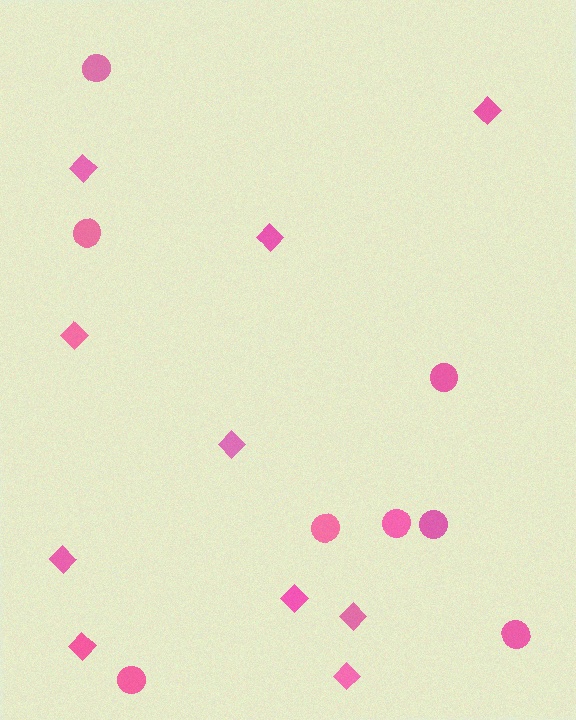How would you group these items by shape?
There are 2 groups: one group of circles (8) and one group of diamonds (10).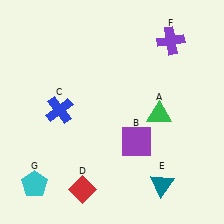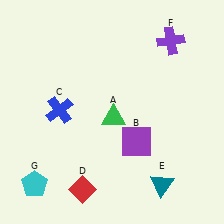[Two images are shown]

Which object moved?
The green triangle (A) moved left.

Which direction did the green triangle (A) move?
The green triangle (A) moved left.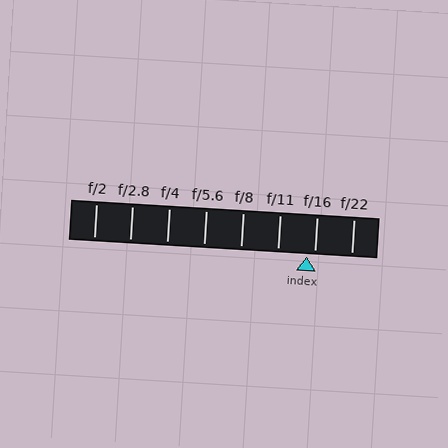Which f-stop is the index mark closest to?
The index mark is closest to f/16.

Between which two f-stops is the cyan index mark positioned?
The index mark is between f/11 and f/16.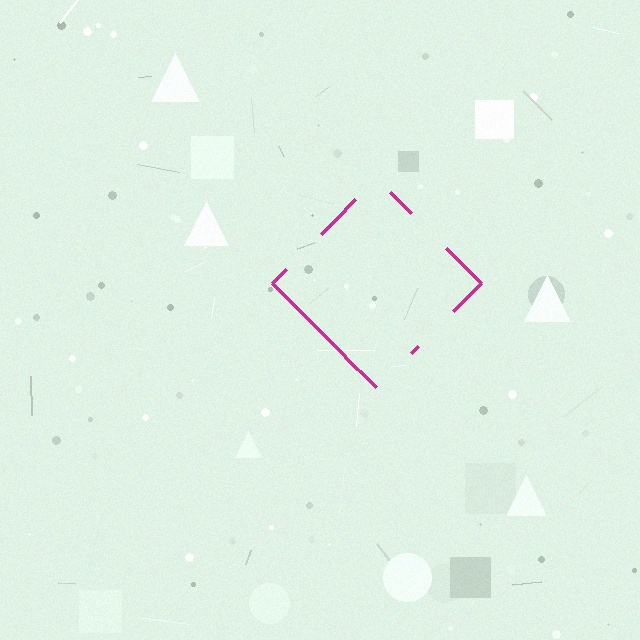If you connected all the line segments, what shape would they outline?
They would outline a diamond.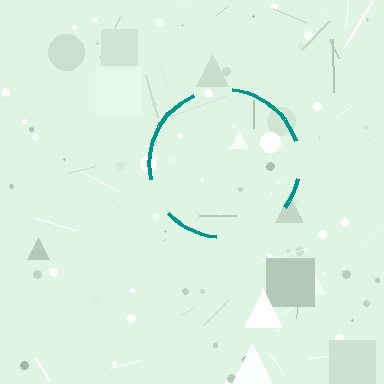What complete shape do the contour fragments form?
The contour fragments form a circle.